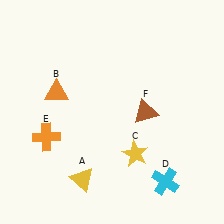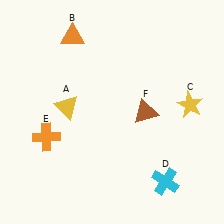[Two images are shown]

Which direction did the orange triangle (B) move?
The orange triangle (B) moved up.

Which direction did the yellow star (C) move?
The yellow star (C) moved right.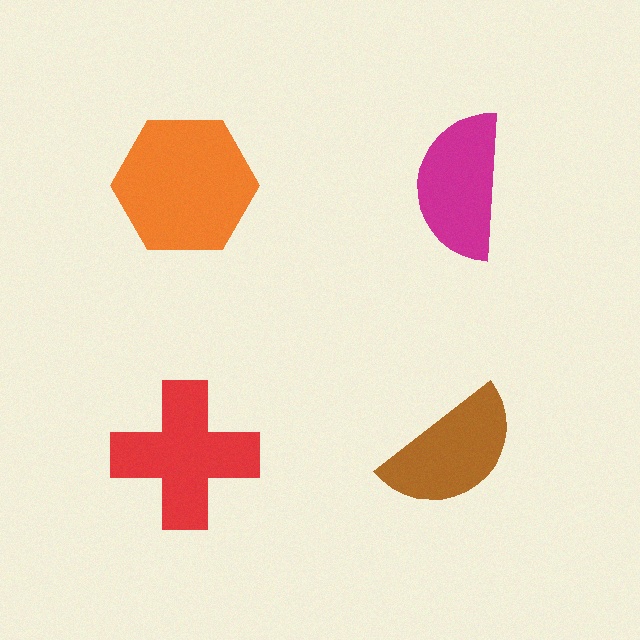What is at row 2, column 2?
A brown semicircle.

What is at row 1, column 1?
An orange hexagon.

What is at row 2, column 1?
A red cross.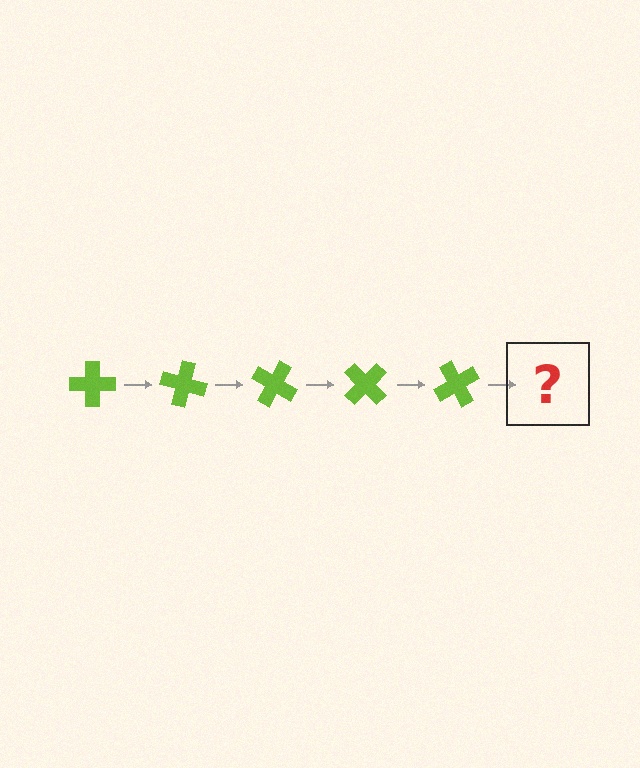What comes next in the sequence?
The next element should be a lime cross rotated 75 degrees.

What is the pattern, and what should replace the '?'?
The pattern is that the cross rotates 15 degrees each step. The '?' should be a lime cross rotated 75 degrees.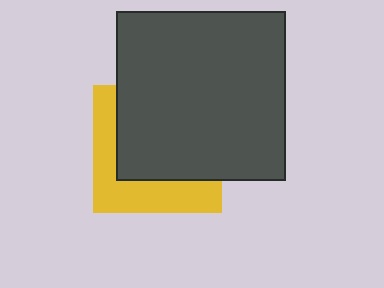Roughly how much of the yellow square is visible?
A small part of it is visible (roughly 38%).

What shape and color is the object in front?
The object in front is a dark gray square.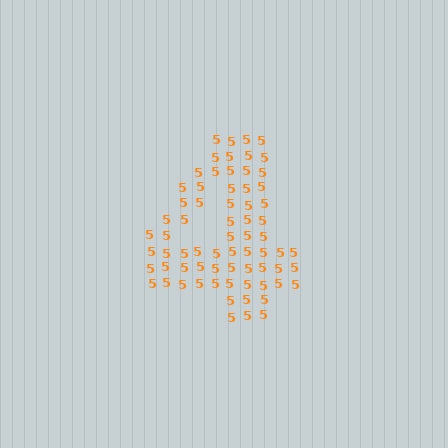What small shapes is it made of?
It is made of small digit 5's.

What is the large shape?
The large shape is the digit 4.